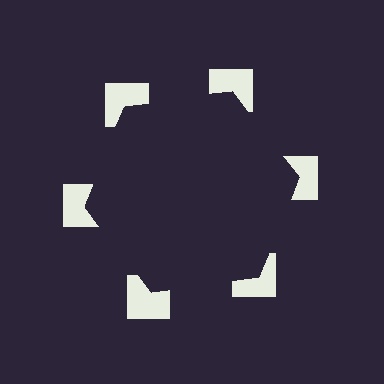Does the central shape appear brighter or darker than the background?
It typically appears slightly darker than the background, even though no actual brightness change is drawn.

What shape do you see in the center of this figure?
An illusory hexagon — its edges are inferred from the aligned wedge cuts in the notched squares, not physically drawn.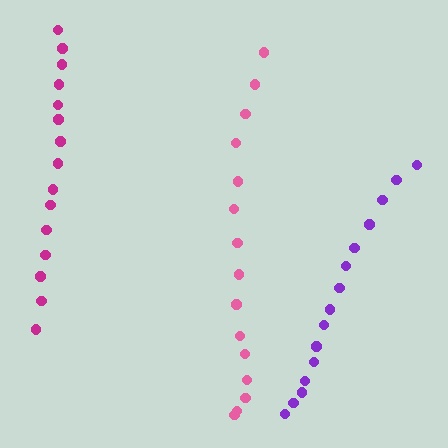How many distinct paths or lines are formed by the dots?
There are 3 distinct paths.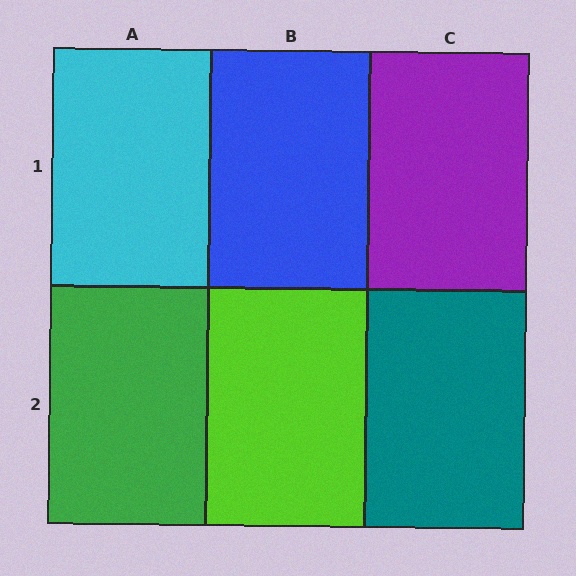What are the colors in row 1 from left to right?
Cyan, blue, purple.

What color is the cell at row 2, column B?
Lime.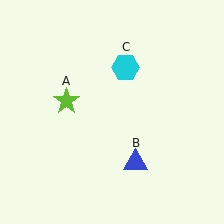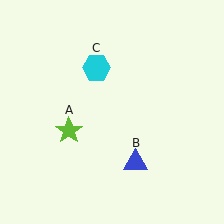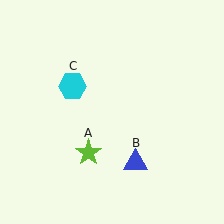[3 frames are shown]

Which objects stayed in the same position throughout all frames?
Blue triangle (object B) remained stationary.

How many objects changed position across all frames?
2 objects changed position: lime star (object A), cyan hexagon (object C).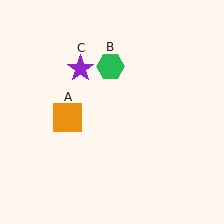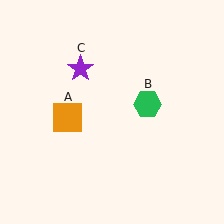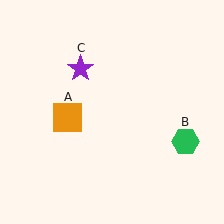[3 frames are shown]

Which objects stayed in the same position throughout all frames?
Orange square (object A) and purple star (object C) remained stationary.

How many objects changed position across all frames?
1 object changed position: green hexagon (object B).